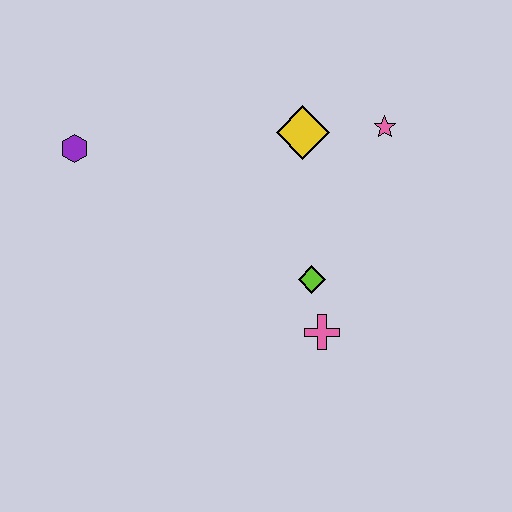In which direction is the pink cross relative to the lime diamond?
The pink cross is below the lime diamond.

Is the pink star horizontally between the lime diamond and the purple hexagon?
No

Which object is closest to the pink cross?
The lime diamond is closest to the pink cross.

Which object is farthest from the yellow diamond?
The purple hexagon is farthest from the yellow diamond.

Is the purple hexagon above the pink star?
No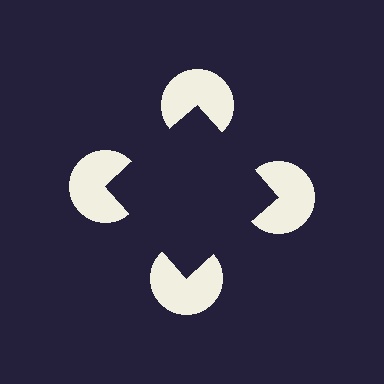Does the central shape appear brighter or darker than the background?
It typically appears slightly darker than the background, even though no actual brightness change is drawn.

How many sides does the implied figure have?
4 sides.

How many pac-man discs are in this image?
There are 4 — one at each vertex of the illusory square.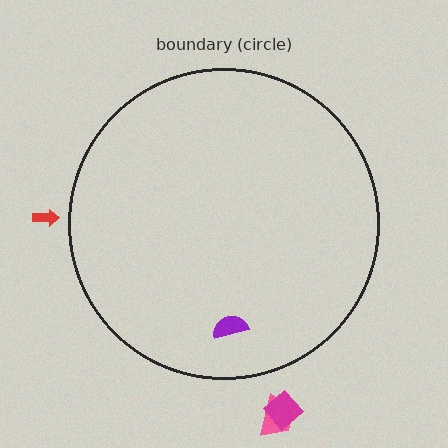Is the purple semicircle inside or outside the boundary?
Inside.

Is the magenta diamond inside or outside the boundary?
Outside.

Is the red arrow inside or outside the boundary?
Outside.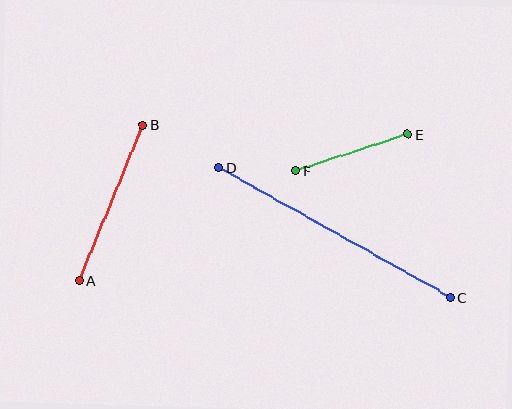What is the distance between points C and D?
The distance is approximately 266 pixels.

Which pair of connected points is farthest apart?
Points C and D are farthest apart.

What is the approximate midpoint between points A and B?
The midpoint is at approximately (111, 203) pixels.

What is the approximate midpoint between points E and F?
The midpoint is at approximately (352, 153) pixels.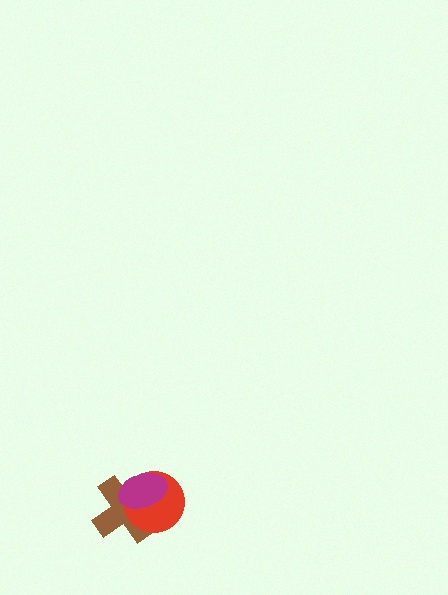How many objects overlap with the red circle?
2 objects overlap with the red circle.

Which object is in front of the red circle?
The magenta ellipse is in front of the red circle.